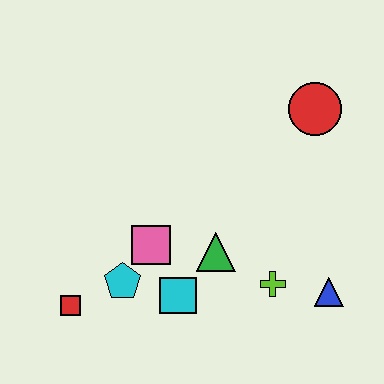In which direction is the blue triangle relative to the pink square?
The blue triangle is to the right of the pink square.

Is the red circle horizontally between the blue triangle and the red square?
Yes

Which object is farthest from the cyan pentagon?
The red circle is farthest from the cyan pentagon.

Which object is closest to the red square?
The cyan pentagon is closest to the red square.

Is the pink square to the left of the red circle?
Yes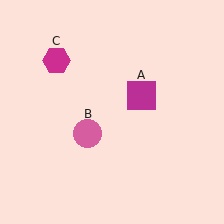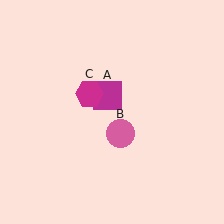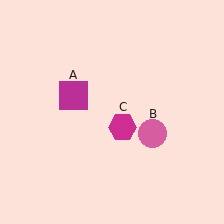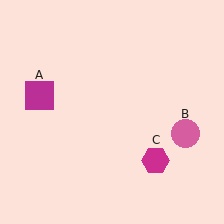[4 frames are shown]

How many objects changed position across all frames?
3 objects changed position: magenta square (object A), pink circle (object B), magenta hexagon (object C).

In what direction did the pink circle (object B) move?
The pink circle (object B) moved right.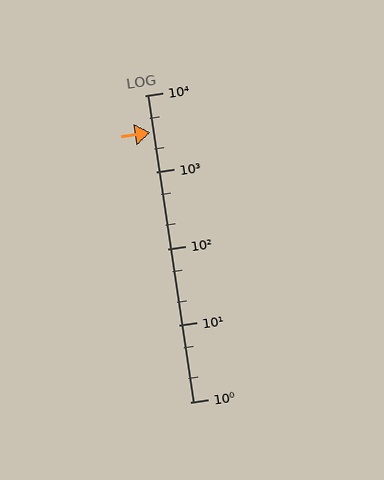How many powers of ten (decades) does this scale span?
The scale spans 4 decades, from 1 to 10000.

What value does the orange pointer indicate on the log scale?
The pointer indicates approximately 3300.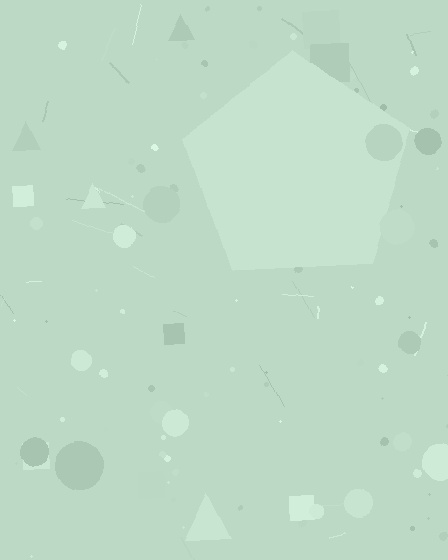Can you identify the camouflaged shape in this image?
The camouflaged shape is a pentagon.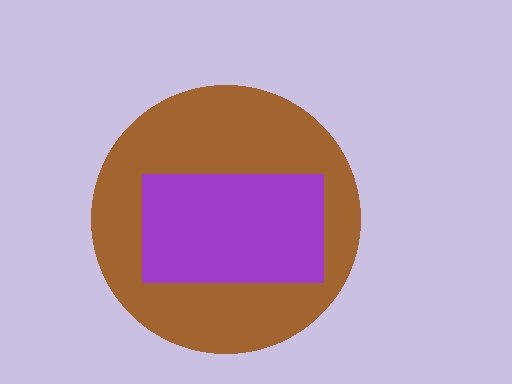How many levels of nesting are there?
2.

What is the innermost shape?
The purple rectangle.